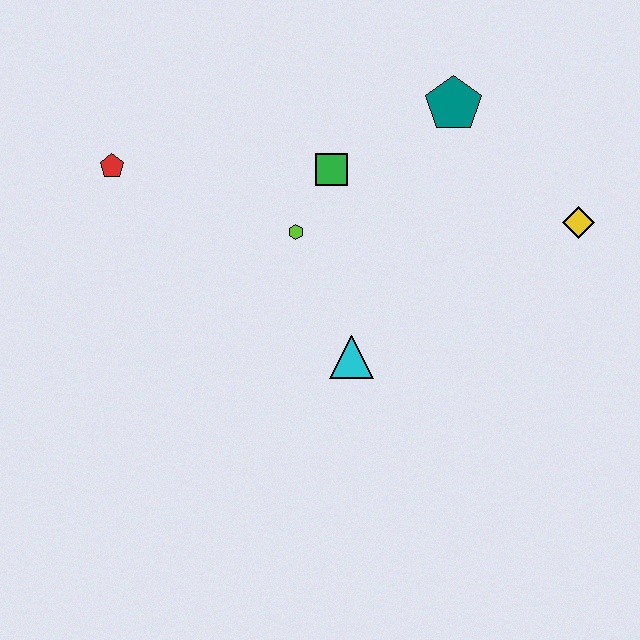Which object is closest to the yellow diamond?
The teal pentagon is closest to the yellow diamond.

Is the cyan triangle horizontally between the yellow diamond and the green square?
Yes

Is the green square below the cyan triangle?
No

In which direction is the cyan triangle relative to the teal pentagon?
The cyan triangle is below the teal pentagon.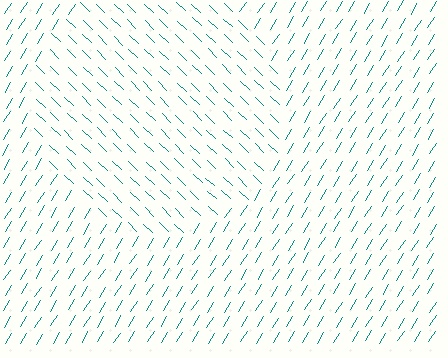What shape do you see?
I see a circle.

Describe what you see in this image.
The image is filled with small teal line segments. A circle region in the image has lines oriented differently from the surrounding lines, creating a visible texture boundary.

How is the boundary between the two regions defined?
The boundary is defined purely by a change in line orientation (approximately 78 degrees difference). All lines are the same color and thickness.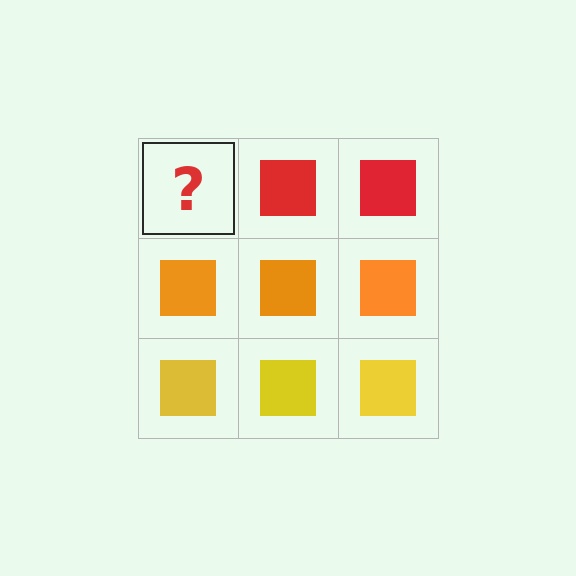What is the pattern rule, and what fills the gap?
The rule is that each row has a consistent color. The gap should be filled with a red square.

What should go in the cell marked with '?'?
The missing cell should contain a red square.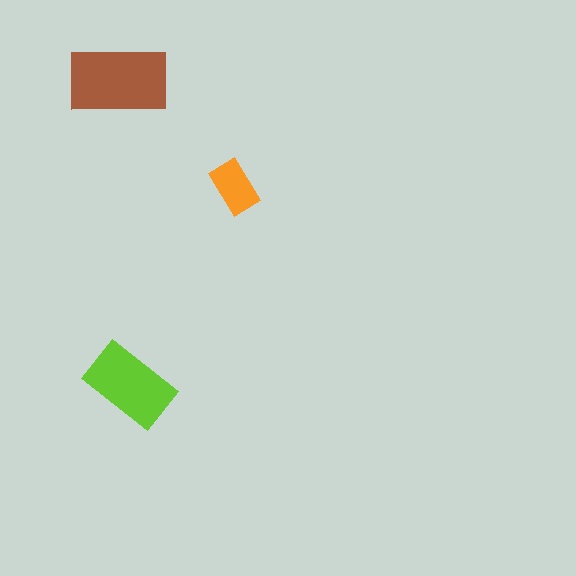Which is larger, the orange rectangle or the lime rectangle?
The lime one.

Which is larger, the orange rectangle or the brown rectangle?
The brown one.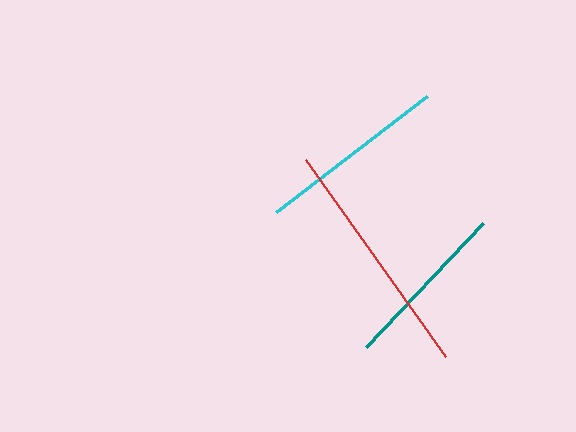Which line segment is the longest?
The red line is the longest at approximately 242 pixels.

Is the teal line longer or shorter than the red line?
The red line is longer than the teal line.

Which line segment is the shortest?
The teal line is the shortest at approximately 170 pixels.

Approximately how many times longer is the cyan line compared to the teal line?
The cyan line is approximately 1.1 times the length of the teal line.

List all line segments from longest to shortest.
From longest to shortest: red, cyan, teal.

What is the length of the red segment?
The red segment is approximately 242 pixels long.